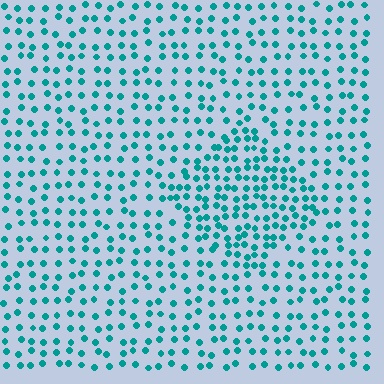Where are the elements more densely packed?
The elements are more densely packed inside the diamond boundary.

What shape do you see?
I see a diamond.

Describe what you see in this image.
The image contains small teal elements arranged at two different densities. A diamond-shaped region is visible where the elements are more densely packed than the surrounding area.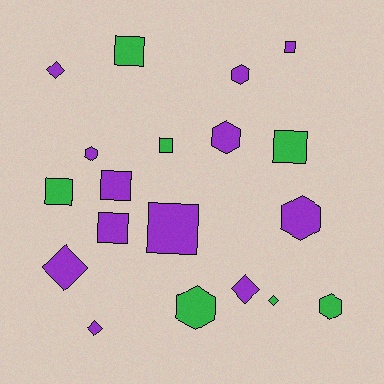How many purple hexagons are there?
There are 4 purple hexagons.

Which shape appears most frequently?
Square, with 8 objects.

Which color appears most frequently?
Purple, with 12 objects.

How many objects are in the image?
There are 19 objects.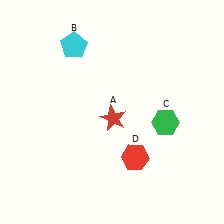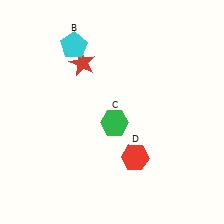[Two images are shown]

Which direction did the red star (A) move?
The red star (A) moved up.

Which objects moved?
The objects that moved are: the red star (A), the green hexagon (C).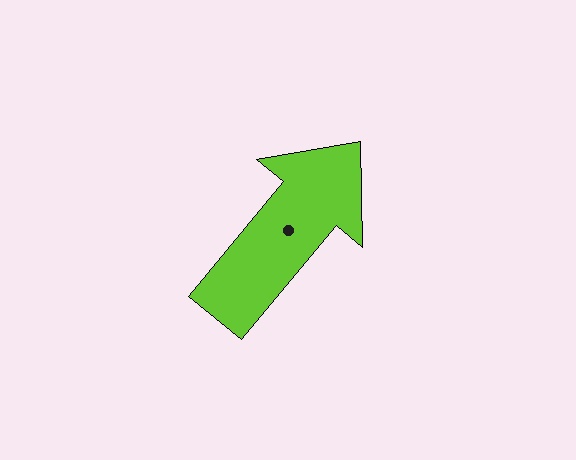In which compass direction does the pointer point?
Northeast.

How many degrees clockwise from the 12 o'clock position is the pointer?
Approximately 40 degrees.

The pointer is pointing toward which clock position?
Roughly 1 o'clock.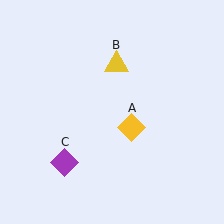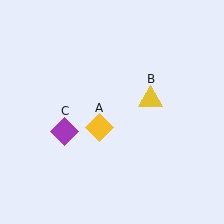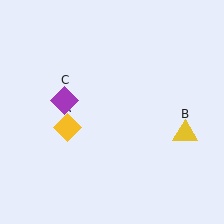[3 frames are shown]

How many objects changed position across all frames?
3 objects changed position: yellow diamond (object A), yellow triangle (object B), purple diamond (object C).